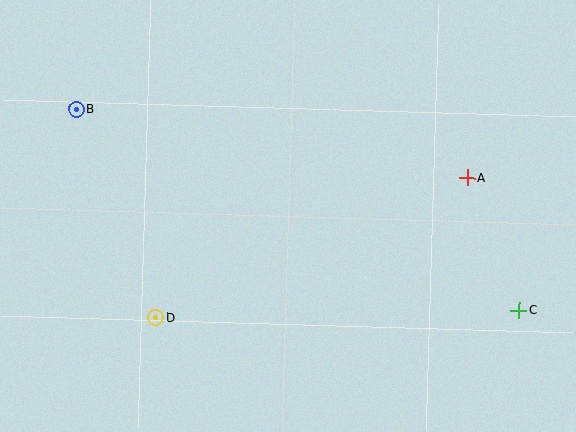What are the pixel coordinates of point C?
Point C is at (519, 310).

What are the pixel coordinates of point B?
Point B is at (76, 109).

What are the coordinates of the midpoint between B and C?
The midpoint between B and C is at (298, 210).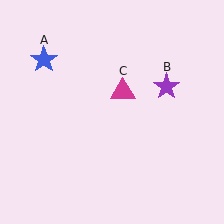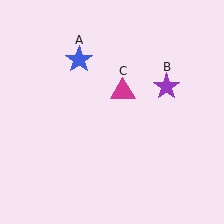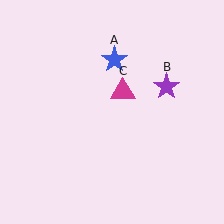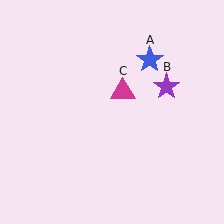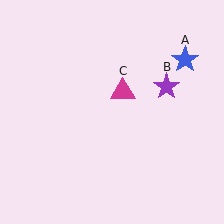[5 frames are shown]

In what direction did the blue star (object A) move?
The blue star (object A) moved right.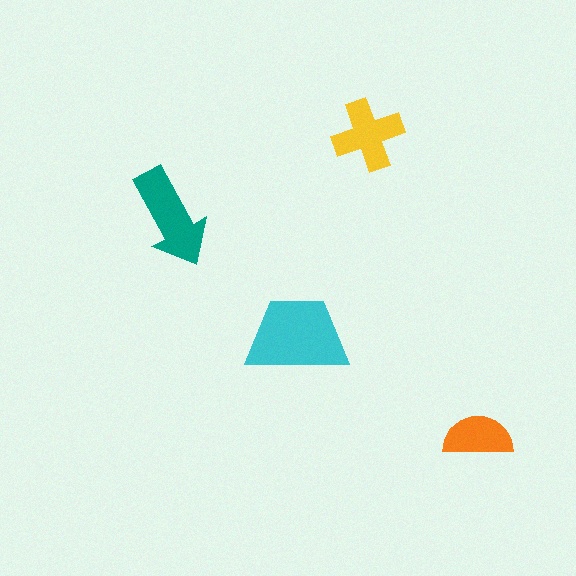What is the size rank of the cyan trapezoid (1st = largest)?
1st.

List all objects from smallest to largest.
The orange semicircle, the yellow cross, the teal arrow, the cyan trapezoid.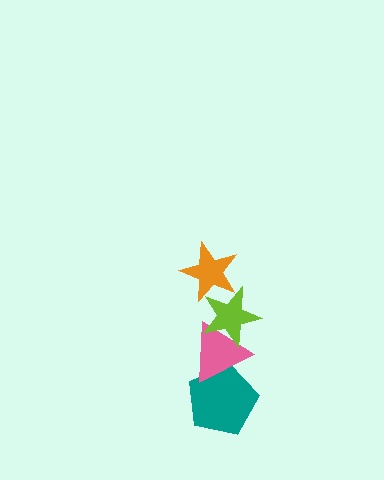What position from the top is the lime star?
The lime star is 2nd from the top.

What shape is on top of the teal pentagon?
The pink triangle is on top of the teal pentagon.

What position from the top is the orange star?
The orange star is 1st from the top.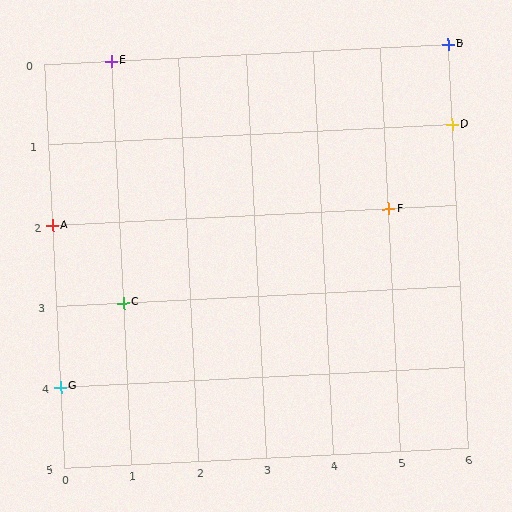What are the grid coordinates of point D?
Point D is at grid coordinates (6, 1).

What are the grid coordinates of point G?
Point G is at grid coordinates (0, 4).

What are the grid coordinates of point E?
Point E is at grid coordinates (1, 0).